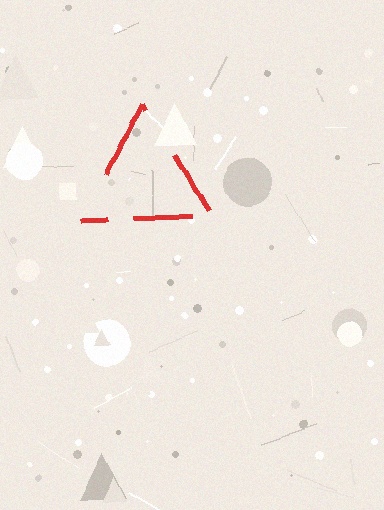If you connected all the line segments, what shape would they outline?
They would outline a triangle.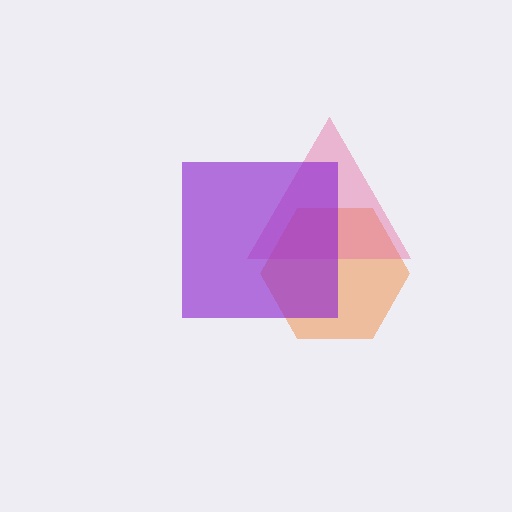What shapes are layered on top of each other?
The layered shapes are: an orange hexagon, a pink triangle, a purple square.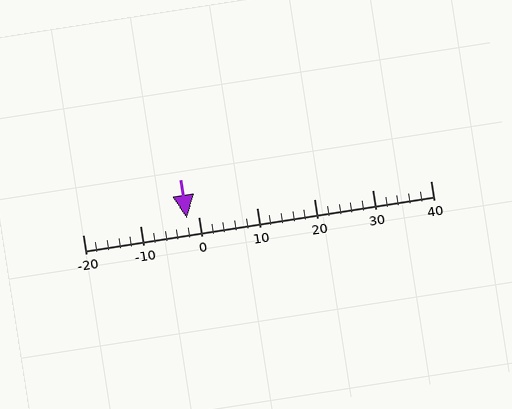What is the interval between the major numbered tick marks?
The major tick marks are spaced 10 units apart.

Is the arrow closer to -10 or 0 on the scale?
The arrow is closer to 0.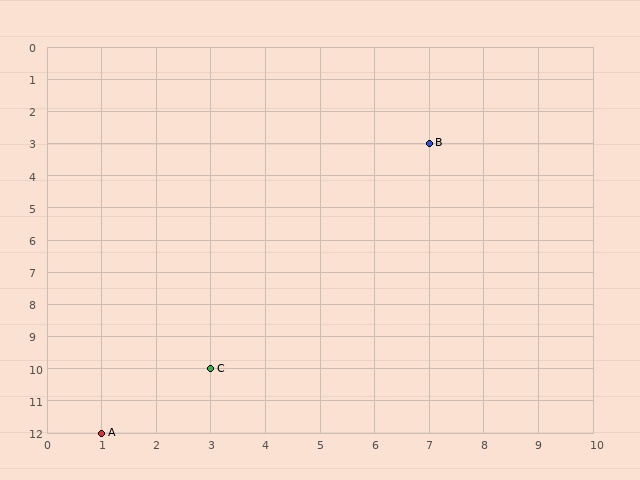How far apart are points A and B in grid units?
Points A and B are 6 columns and 9 rows apart (about 10.8 grid units diagonally).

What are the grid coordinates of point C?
Point C is at grid coordinates (3, 10).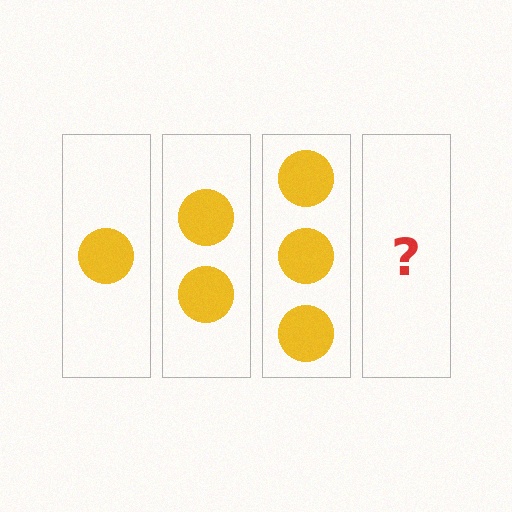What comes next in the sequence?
The next element should be 4 circles.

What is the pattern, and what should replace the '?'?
The pattern is that each step adds one more circle. The '?' should be 4 circles.